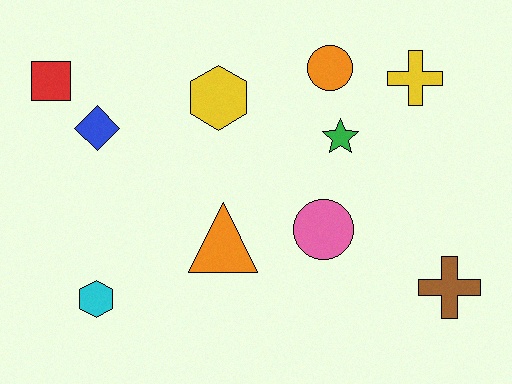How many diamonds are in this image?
There is 1 diamond.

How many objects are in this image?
There are 10 objects.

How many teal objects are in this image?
There are no teal objects.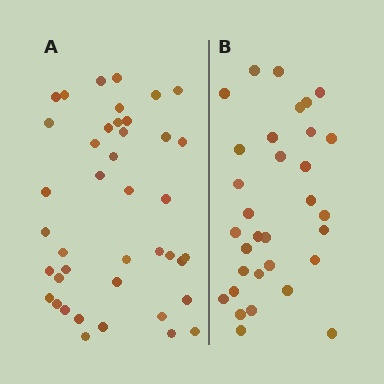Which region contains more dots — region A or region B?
Region A (the left region) has more dots.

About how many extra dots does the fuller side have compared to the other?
Region A has roughly 8 or so more dots than region B.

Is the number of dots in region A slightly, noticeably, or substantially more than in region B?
Region A has noticeably more, but not dramatically so. The ratio is roughly 1.3 to 1.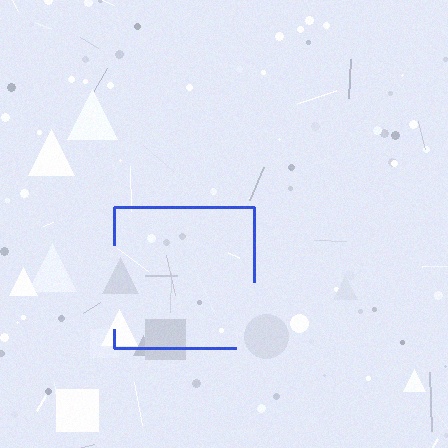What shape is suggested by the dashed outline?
The dashed outline suggests a square.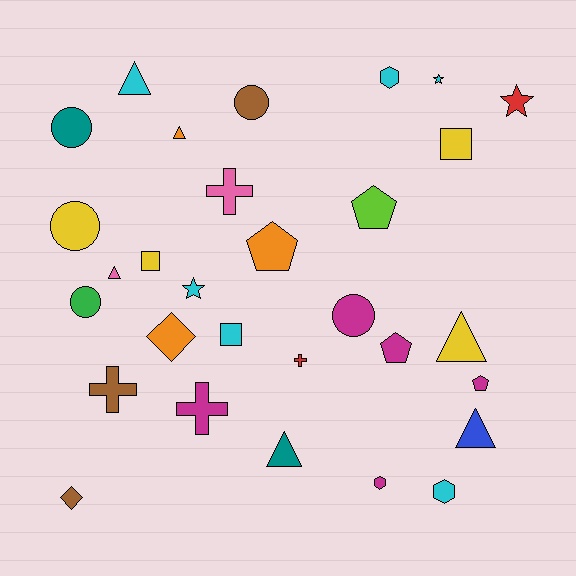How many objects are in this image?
There are 30 objects.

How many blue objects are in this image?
There is 1 blue object.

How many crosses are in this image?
There are 4 crosses.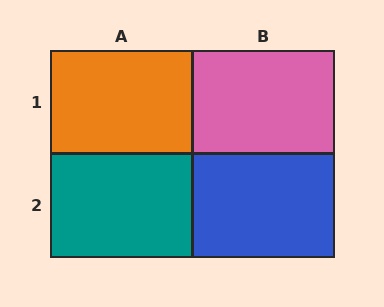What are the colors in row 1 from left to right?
Orange, pink.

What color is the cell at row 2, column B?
Blue.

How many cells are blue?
1 cell is blue.